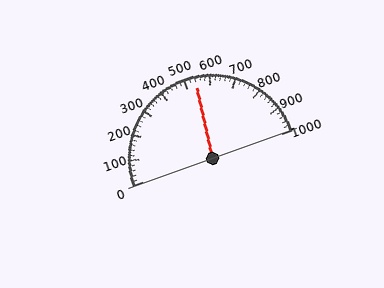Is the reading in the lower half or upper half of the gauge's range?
The reading is in the upper half of the range (0 to 1000).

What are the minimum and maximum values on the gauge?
The gauge ranges from 0 to 1000.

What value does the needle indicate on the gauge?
The needle indicates approximately 540.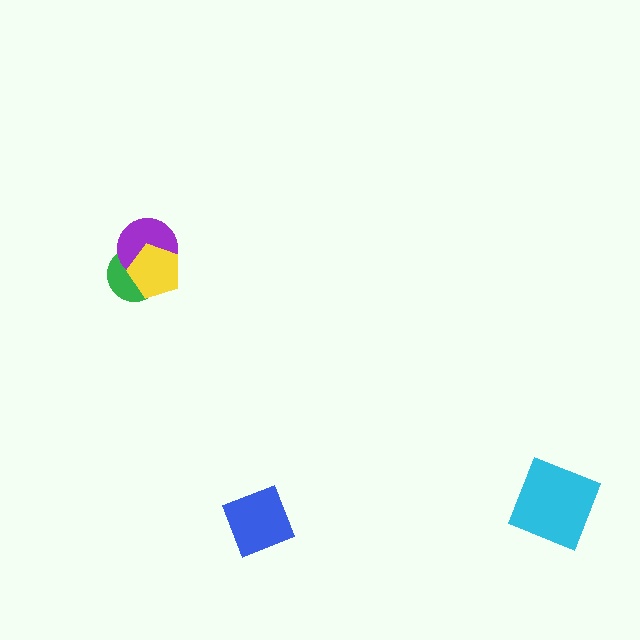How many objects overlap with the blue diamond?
0 objects overlap with the blue diamond.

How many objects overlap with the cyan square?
0 objects overlap with the cyan square.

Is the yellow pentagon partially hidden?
No, no other shape covers it.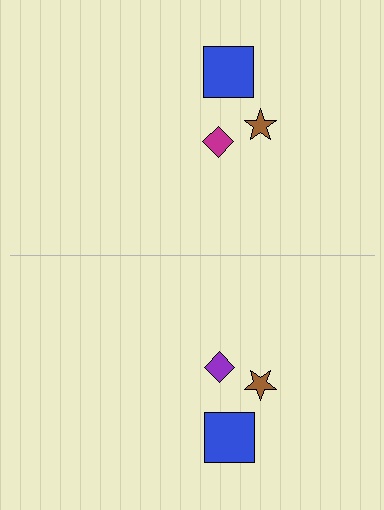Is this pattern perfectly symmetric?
No, the pattern is not perfectly symmetric. The purple diamond on the bottom side breaks the symmetry — its mirror counterpart is magenta.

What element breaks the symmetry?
The purple diamond on the bottom side breaks the symmetry — its mirror counterpart is magenta.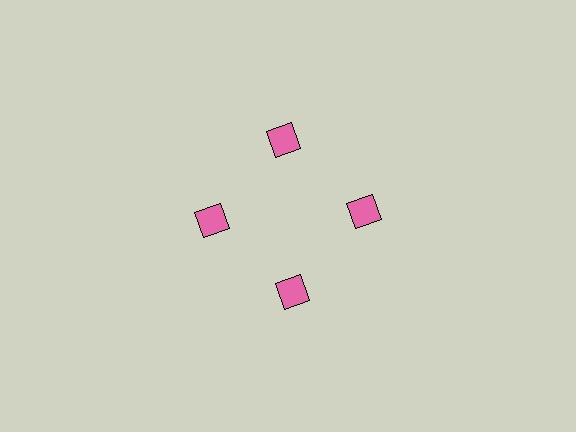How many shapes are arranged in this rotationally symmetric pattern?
There are 4 shapes, arranged in 4 groups of 1.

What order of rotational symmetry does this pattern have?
This pattern has 4-fold rotational symmetry.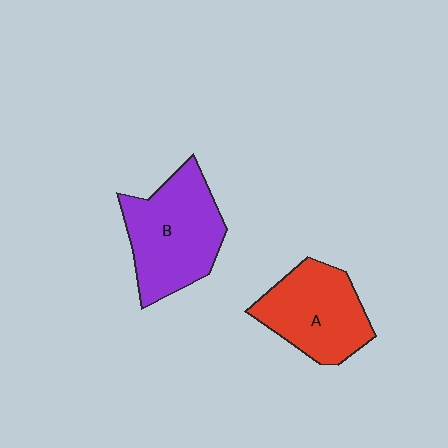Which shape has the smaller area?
Shape A (red).